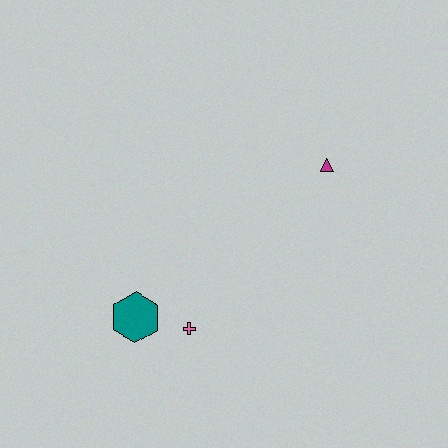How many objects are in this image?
There are 3 objects.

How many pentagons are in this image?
There are no pentagons.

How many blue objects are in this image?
There are no blue objects.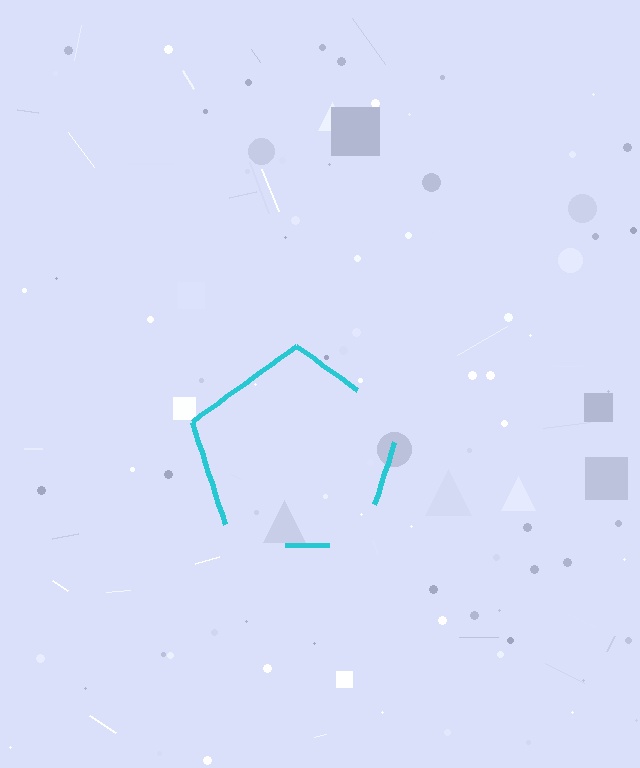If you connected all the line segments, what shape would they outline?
They would outline a pentagon.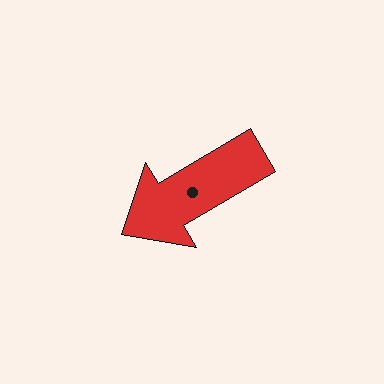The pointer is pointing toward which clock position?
Roughly 8 o'clock.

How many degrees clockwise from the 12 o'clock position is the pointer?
Approximately 239 degrees.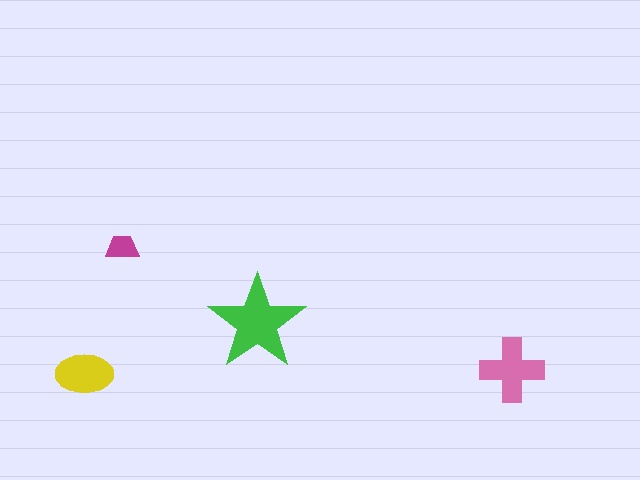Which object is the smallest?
The magenta trapezoid.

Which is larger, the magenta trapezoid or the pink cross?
The pink cross.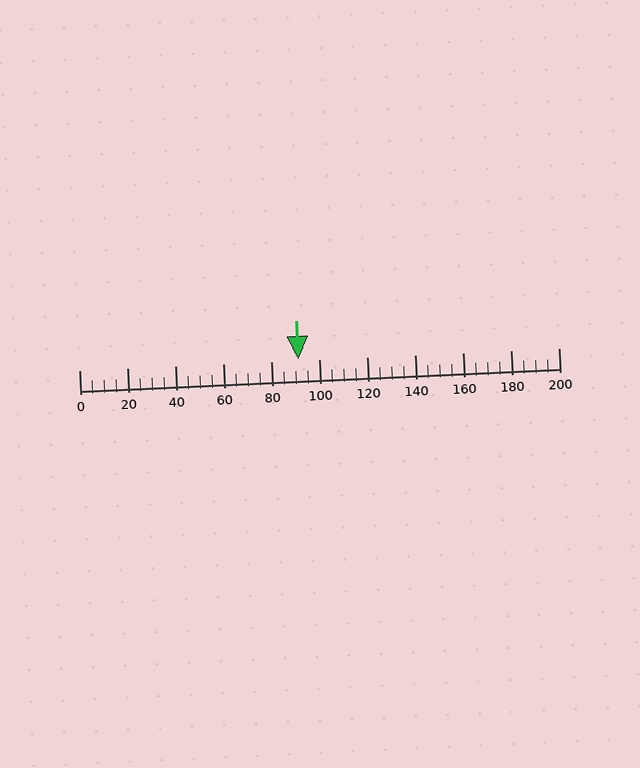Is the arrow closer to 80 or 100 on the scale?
The arrow is closer to 100.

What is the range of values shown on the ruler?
The ruler shows values from 0 to 200.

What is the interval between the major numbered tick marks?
The major tick marks are spaced 20 units apart.